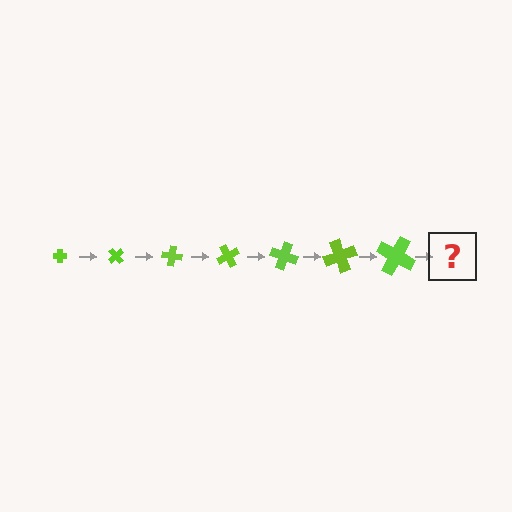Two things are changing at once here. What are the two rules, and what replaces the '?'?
The two rules are that the cross grows larger each step and it rotates 50 degrees each step. The '?' should be a cross, larger than the previous one and rotated 350 degrees from the start.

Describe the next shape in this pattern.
It should be a cross, larger than the previous one and rotated 350 degrees from the start.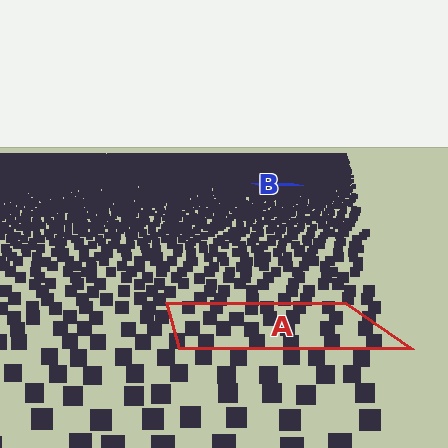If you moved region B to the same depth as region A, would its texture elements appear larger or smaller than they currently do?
They would appear larger. At a closer depth, the same texture elements are projected at a bigger on-screen size.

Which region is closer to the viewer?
Region A is closer. The texture elements there are larger and more spread out.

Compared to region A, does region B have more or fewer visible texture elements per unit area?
Region B has more texture elements per unit area — they are packed more densely because it is farther away.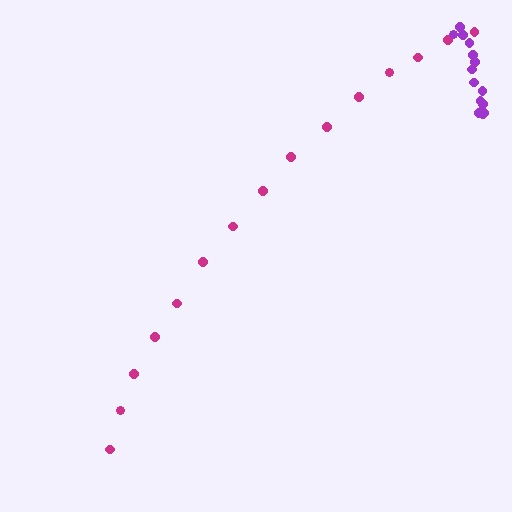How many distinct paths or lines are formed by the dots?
There are 2 distinct paths.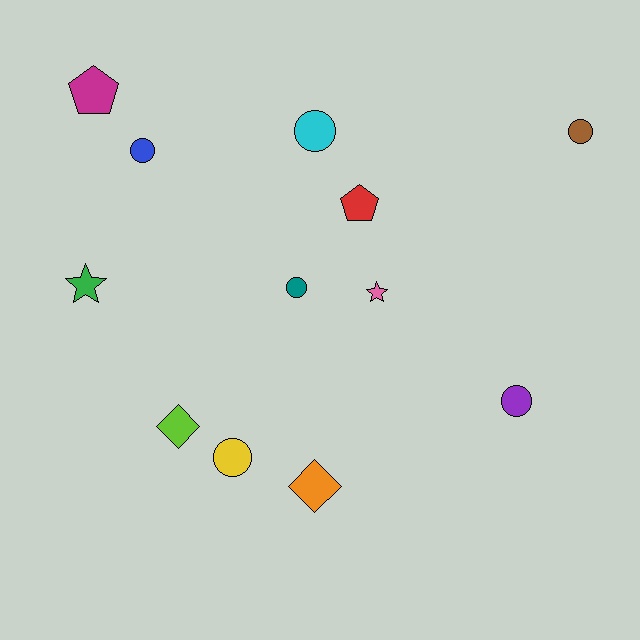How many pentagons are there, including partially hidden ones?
There are 2 pentagons.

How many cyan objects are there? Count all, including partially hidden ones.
There is 1 cyan object.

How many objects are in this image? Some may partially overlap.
There are 12 objects.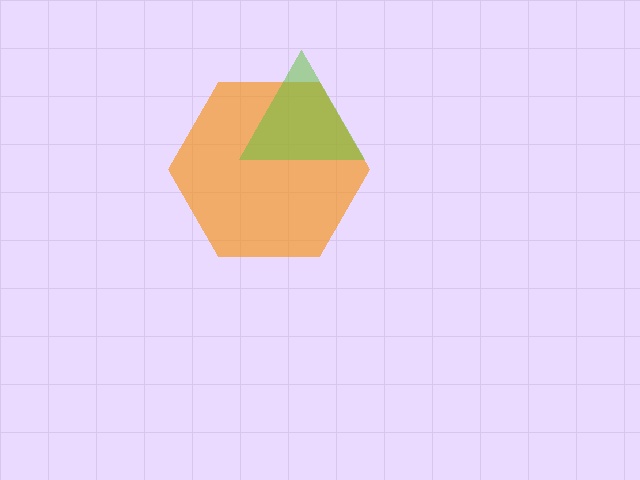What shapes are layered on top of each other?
The layered shapes are: an orange hexagon, a lime triangle.